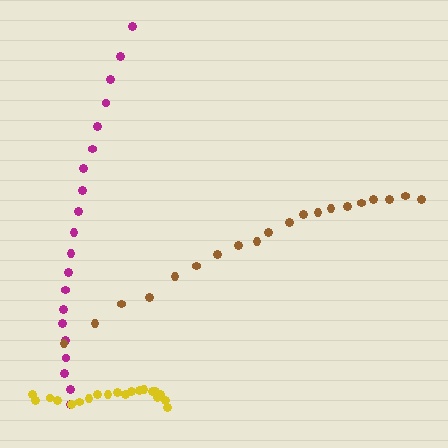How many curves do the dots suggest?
There are 3 distinct paths.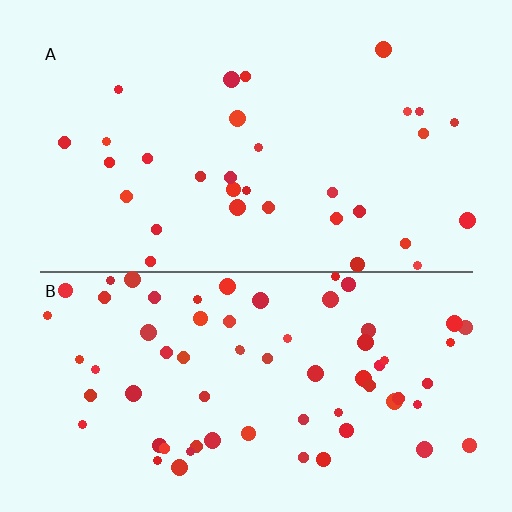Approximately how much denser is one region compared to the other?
Approximately 2.2× — region B over region A.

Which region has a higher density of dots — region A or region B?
B (the bottom).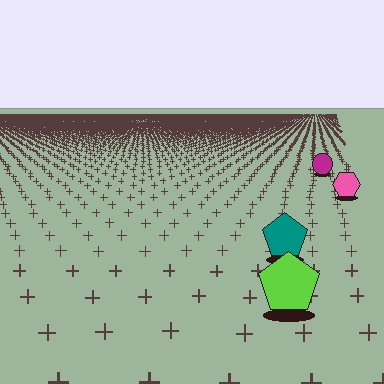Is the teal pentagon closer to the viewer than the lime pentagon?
No. The lime pentagon is closer — you can tell from the texture gradient: the ground texture is coarser near it.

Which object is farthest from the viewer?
The magenta circle is farthest from the viewer. It appears smaller and the ground texture around it is denser.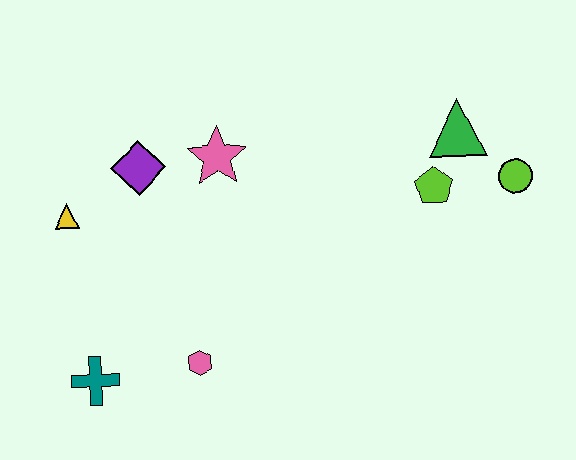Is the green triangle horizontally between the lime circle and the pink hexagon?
Yes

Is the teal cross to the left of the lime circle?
Yes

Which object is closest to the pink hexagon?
The teal cross is closest to the pink hexagon.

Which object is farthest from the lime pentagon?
The teal cross is farthest from the lime pentagon.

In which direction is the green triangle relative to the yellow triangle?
The green triangle is to the right of the yellow triangle.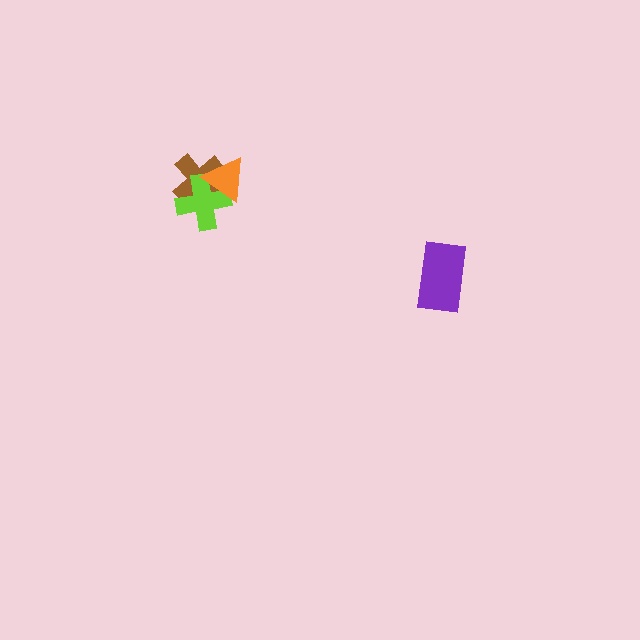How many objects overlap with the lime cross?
2 objects overlap with the lime cross.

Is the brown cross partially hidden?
Yes, it is partially covered by another shape.